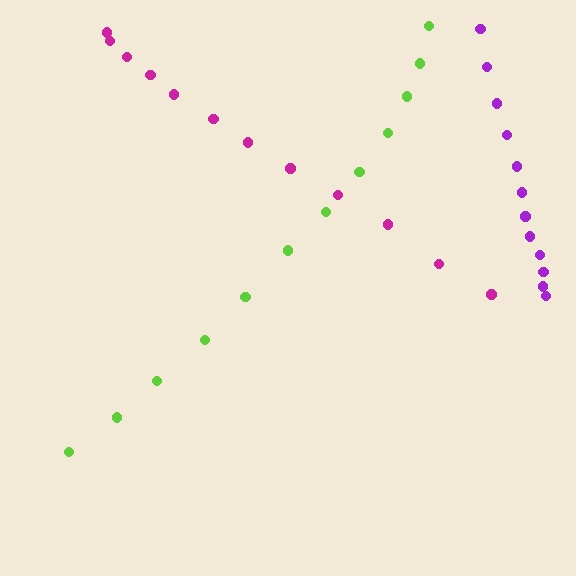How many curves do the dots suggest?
There are 3 distinct paths.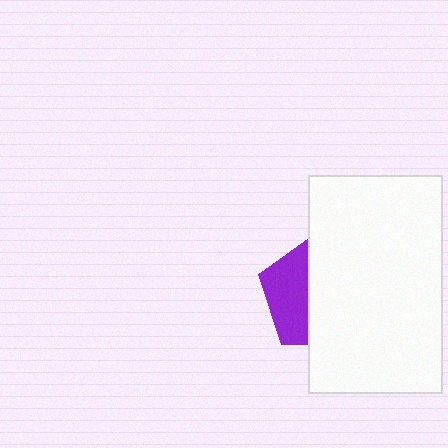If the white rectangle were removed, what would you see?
You would see the complete purple pentagon.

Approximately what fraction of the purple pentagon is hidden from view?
Roughly 62% of the purple pentagon is hidden behind the white rectangle.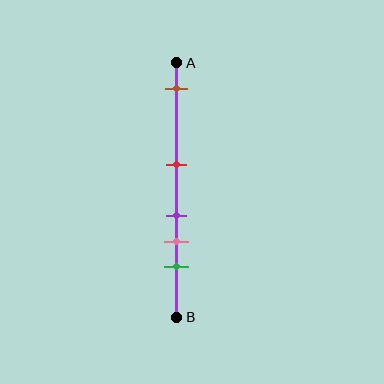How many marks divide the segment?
There are 5 marks dividing the segment.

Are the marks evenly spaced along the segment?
No, the marks are not evenly spaced.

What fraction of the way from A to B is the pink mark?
The pink mark is approximately 70% (0.7) of the way from A to B.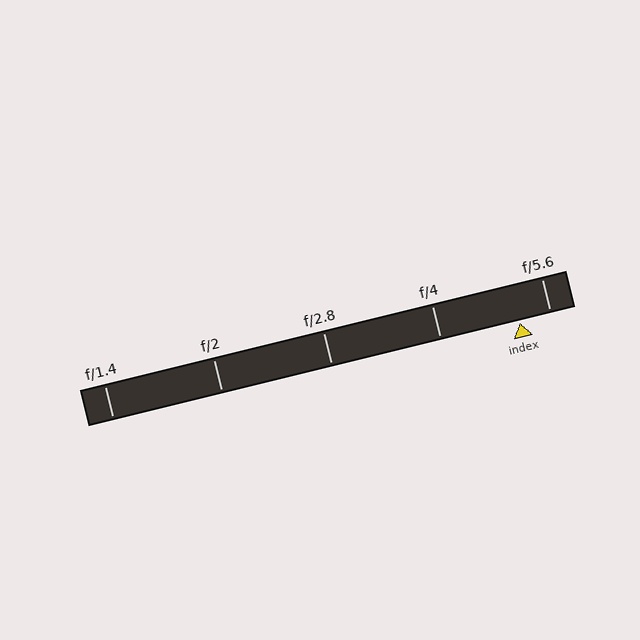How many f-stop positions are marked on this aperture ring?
There are 5 f-stop positions marked.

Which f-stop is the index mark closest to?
The index mark is closest to f/5.6.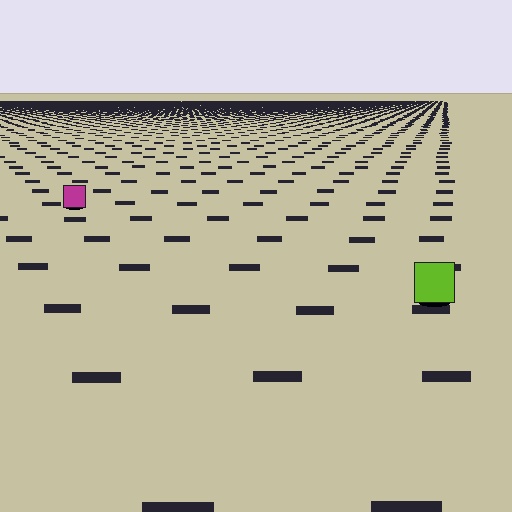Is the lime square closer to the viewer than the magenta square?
Yes. The lime square is closer — you can tell from the texture gradient: the ground texture is coarser near it.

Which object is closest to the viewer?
The lime square is closest. The texture marks near it are larger and more spread out.